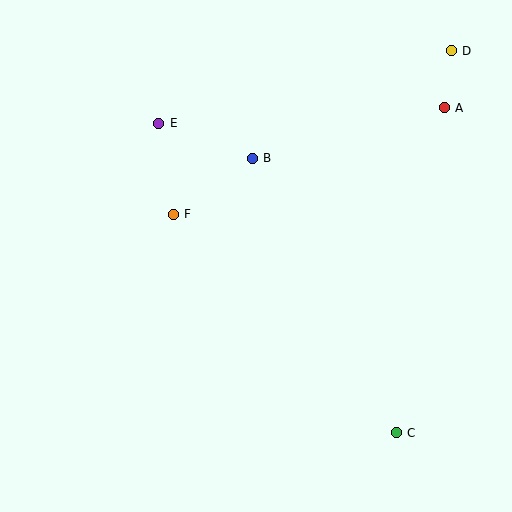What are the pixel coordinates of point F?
Point F is at (173, 214).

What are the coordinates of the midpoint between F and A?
The midpoint between F and A is at (309, 161).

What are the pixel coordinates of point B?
Point B is at (252, 158).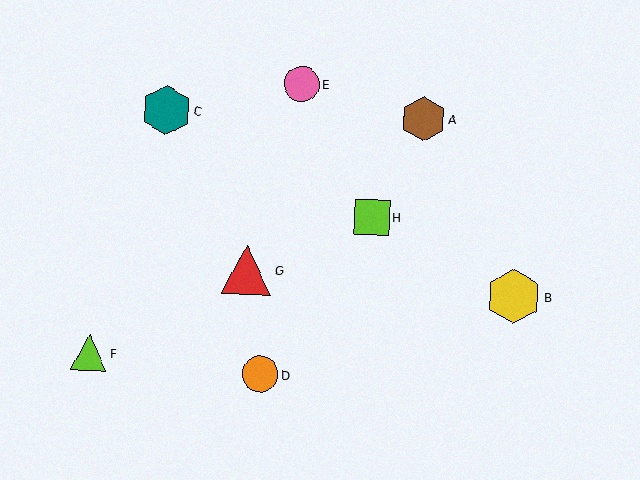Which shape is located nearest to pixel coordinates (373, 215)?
The lime square (labeled H) at (372, 217) is nearest to that location.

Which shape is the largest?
The yellow hexagon (labeled B) is the largest.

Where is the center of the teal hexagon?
The center of the teal hexagon is at (166, 110).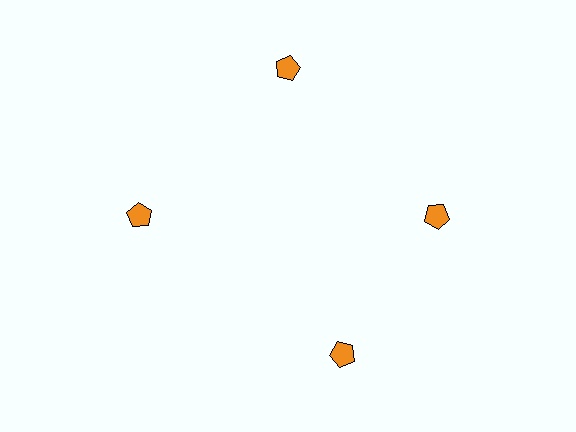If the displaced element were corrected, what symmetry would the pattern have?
It would have 4-fold rotational symmetry — the pattern would map onto itself every 90 degrees.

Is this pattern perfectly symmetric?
No. The 4 orange pentagons are arranged in a ring, but one element near the 6 o'clock position is rotated out of alignment along the ring, breaking the 4-fold rotational symmetry.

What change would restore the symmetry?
The symmetry would be restored by rotating it back into even spacing with its neighbors so that all 4 pentagons sit at equal angles and equal distance from the center.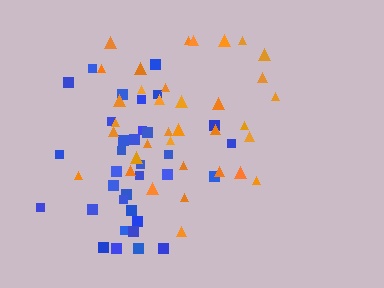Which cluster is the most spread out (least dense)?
Orange.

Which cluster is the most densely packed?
Blue.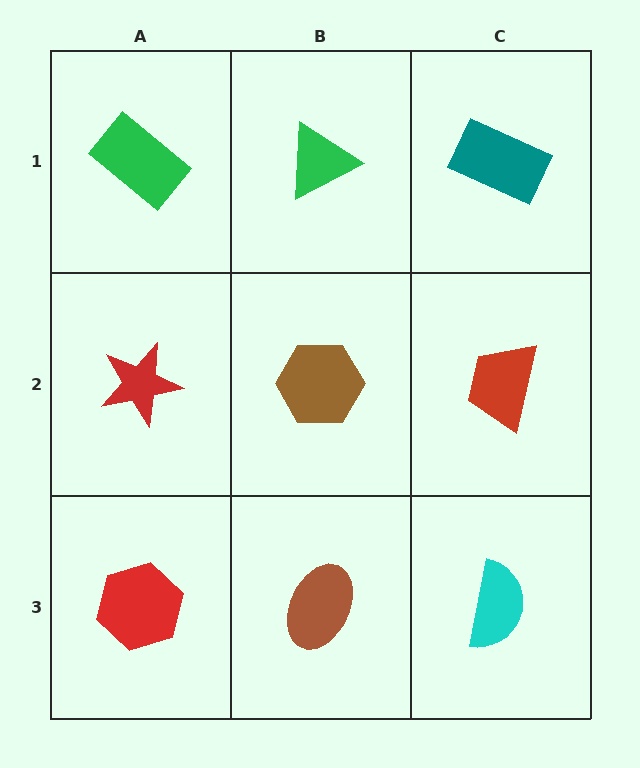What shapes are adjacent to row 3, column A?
A red star (row 2, column A), a brown ellipse (row 3, column B).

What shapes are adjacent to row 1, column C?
A red trapezoid (row 2, column C), a green triangle (row 1, column B).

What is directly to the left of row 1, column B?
A green rectangle.